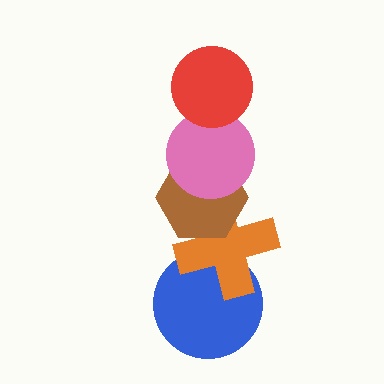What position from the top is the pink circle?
The pink circle is 2nd from the top.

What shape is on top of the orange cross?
The brown hexagon is on top of the orange cross.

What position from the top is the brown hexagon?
The brown hexagon is 3rd from the top.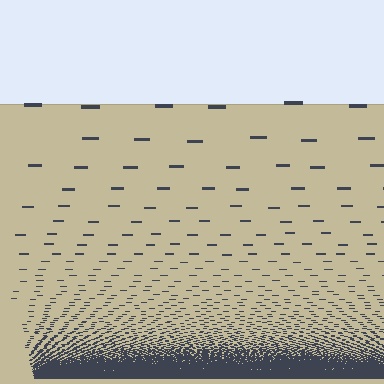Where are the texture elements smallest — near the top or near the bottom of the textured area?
Near the bottom.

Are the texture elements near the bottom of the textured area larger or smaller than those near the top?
Smaller. The gradient is inverted — elements near the bottom are smaller and denser.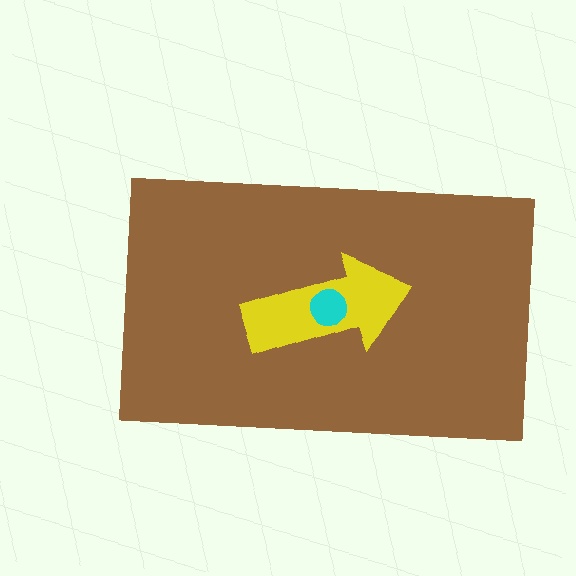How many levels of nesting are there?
3.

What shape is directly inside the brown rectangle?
The yellow arrow.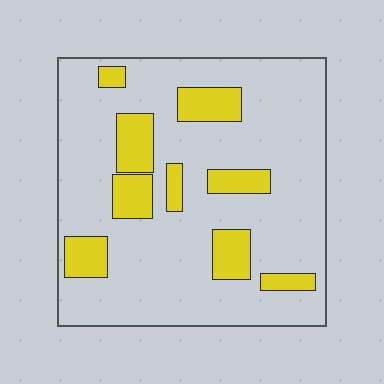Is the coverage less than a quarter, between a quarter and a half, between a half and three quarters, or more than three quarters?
Less than a quarter.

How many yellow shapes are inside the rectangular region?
9.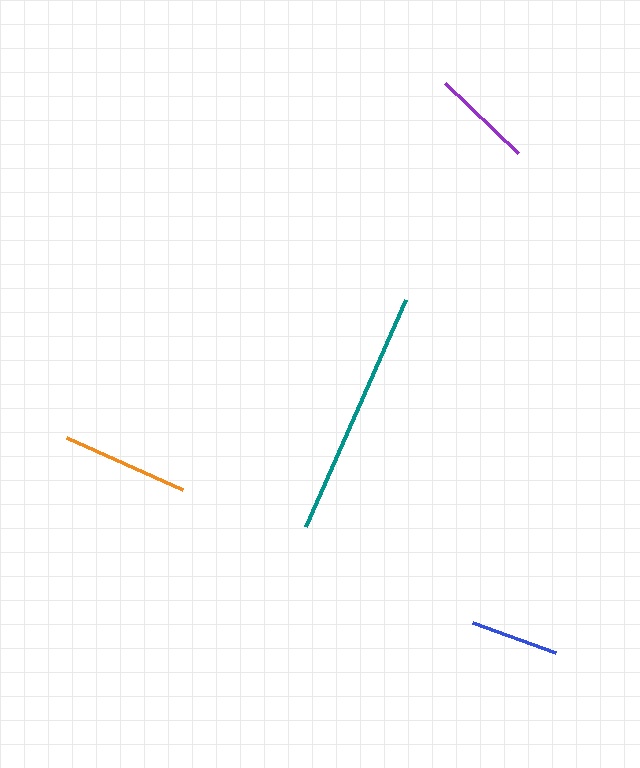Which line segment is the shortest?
The blue line is the shortest at approximately 89 pixels.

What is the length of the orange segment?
The orange segment is approximately 128 pixels long.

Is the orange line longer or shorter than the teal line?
The teal line is longer than the orange line.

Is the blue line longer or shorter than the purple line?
The purple line is longer than the blue line.